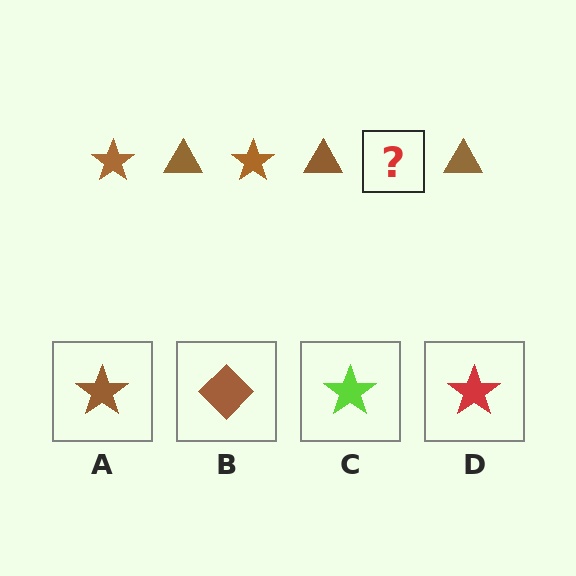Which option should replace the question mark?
Option A.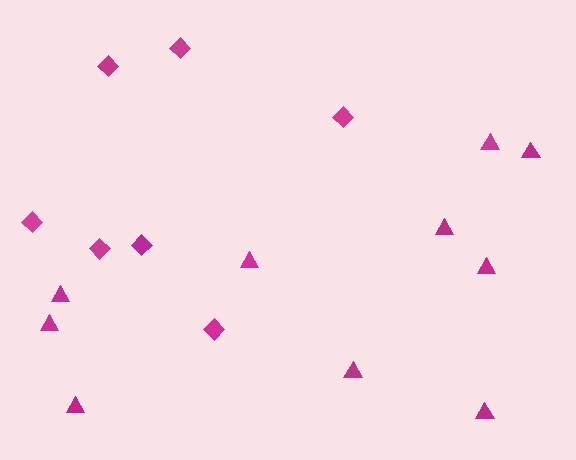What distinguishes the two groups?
There are 2 groups: one group of diamonds (7) and one group of triangles (10).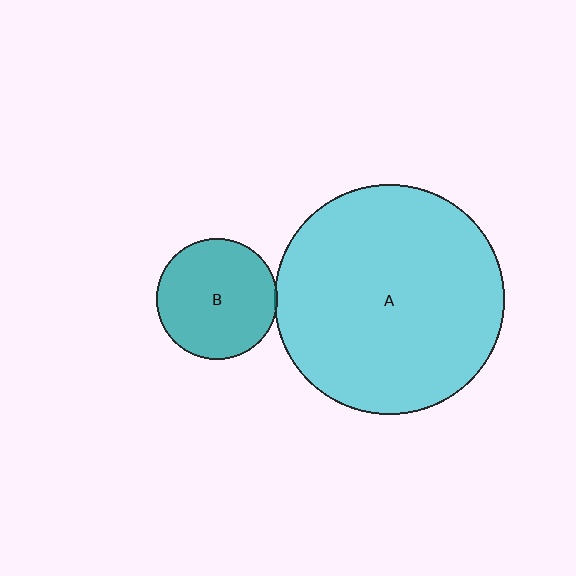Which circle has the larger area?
Circle A (cyan).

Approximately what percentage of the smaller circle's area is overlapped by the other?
Approximately 5%.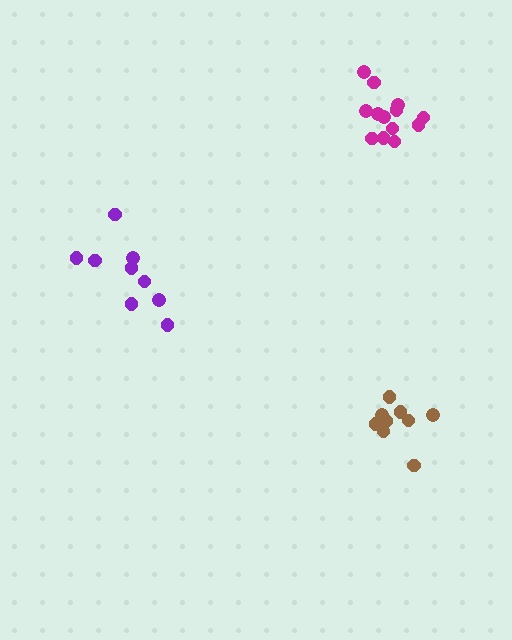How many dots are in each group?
Group 1: 9 dots, Group 2: 9 dots, Group 3: 13 dots (31 total).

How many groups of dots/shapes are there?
There are 3 groups.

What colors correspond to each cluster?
The clusters are colored: brown, purple, magenta.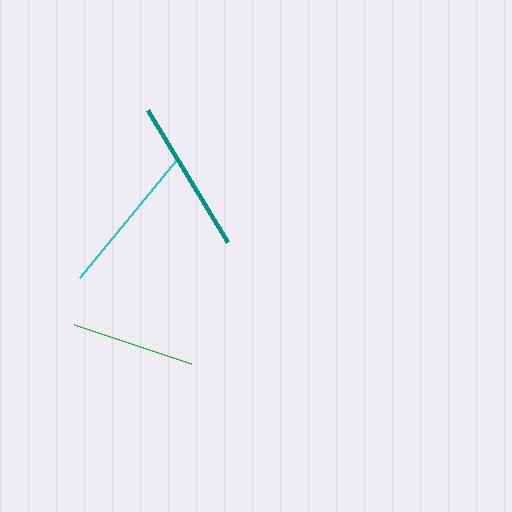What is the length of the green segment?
The green segment is approximately 123 pixels long.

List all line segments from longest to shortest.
From longest to shortest: teal, cyan, green.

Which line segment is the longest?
The teal line is the longest at approximately 154 pixels.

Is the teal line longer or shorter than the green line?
The teal line is longer than the green line.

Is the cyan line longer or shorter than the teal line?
The teal line is longer than the cyan line.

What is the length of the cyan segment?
The cyan segment is approximately 153 pixels long.